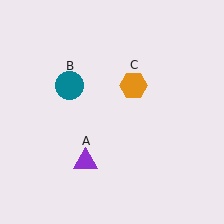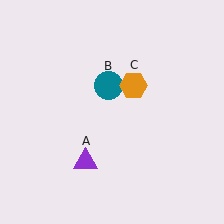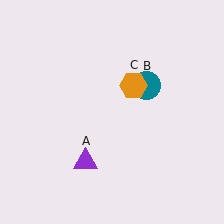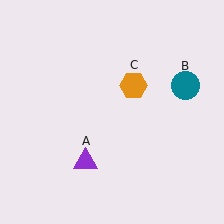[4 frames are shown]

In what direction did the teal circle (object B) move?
The teal circle (object B) moved right.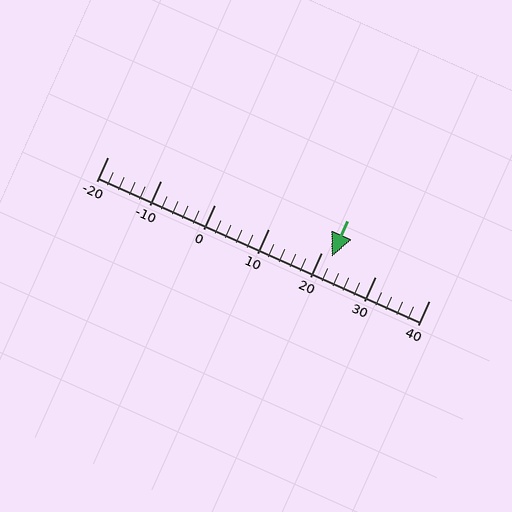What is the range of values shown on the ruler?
The ruler shows values from -20 to 40.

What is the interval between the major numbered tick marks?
The major tick marks are spaced 10 units apart.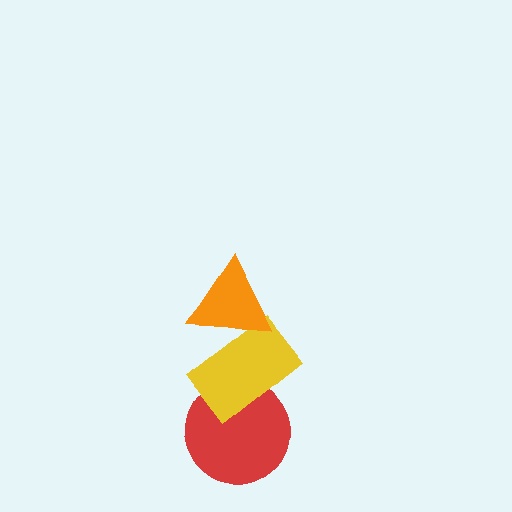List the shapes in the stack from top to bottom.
From top to bottom: the orange triangle, the yellow rectangle, the red circle.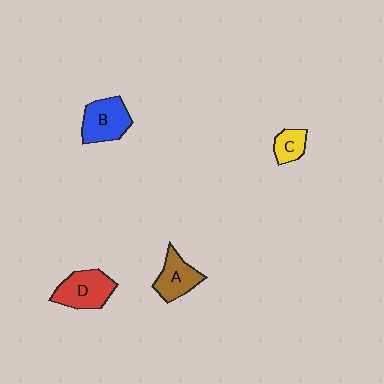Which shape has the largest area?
Shape D (red).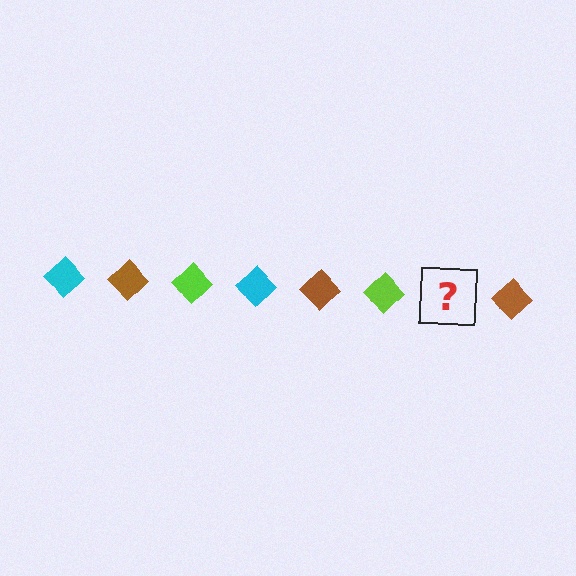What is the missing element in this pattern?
The missing element is a cyan diamond.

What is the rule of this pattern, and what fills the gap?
The rule is that the pattern cycles through cyan, brown, lime diamonds. The gap should be filled with a cyan diamond.